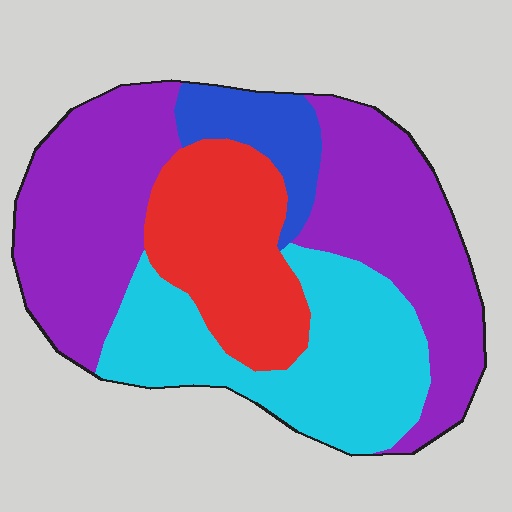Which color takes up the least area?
Blue, at roughly 10%.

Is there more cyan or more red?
Cyan.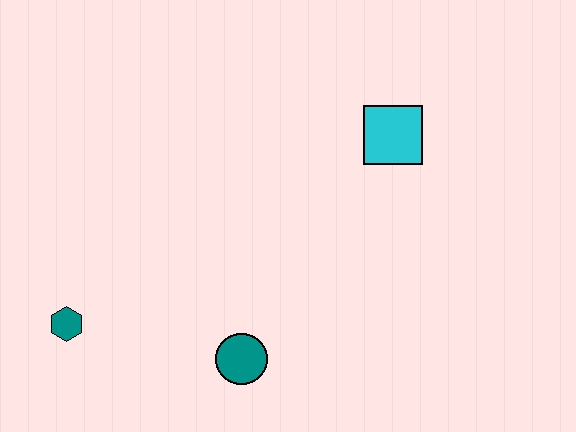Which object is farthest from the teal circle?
The cyan square is farthest from the teal circle.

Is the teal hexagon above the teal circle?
Yes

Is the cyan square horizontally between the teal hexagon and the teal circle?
No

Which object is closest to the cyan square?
The teal circle is closest to the cyan square.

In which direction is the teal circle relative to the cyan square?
The teal circle is below the cyan square.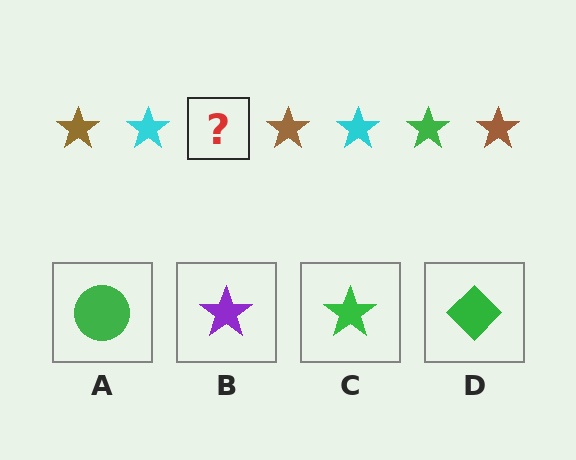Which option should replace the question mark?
Option C.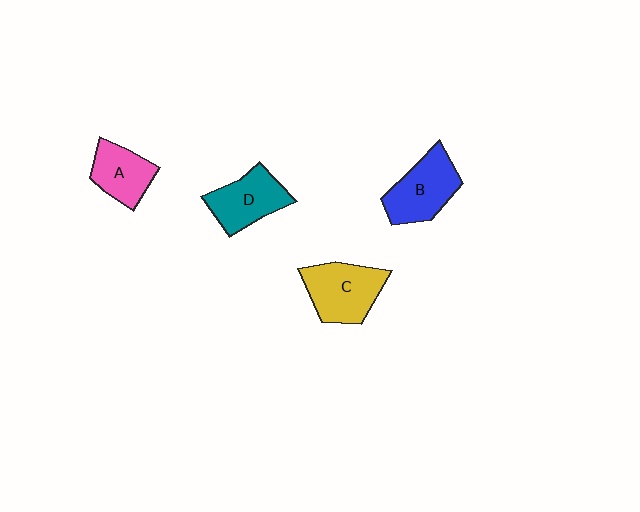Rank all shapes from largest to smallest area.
From largest to smallest: C (yellow), B (blue), D (teal), A (pink).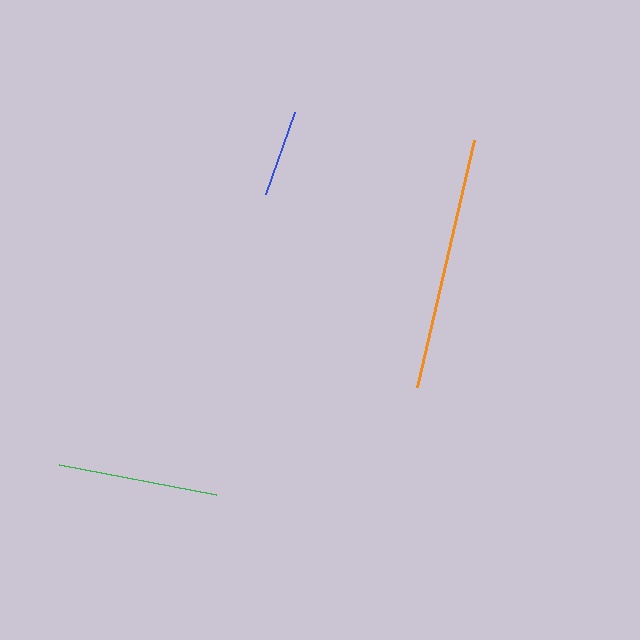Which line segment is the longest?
The orange line is the longest at approximately 253 pixels.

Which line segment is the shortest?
The blue line is the shortest at approximately 87 pixels.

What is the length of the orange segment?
The orange segment is approximately 253 pixels long.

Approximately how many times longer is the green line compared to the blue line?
The green line is approximately 1.8 times the length of the blue line.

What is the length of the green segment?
The green segment is approximately 159 pixels long.